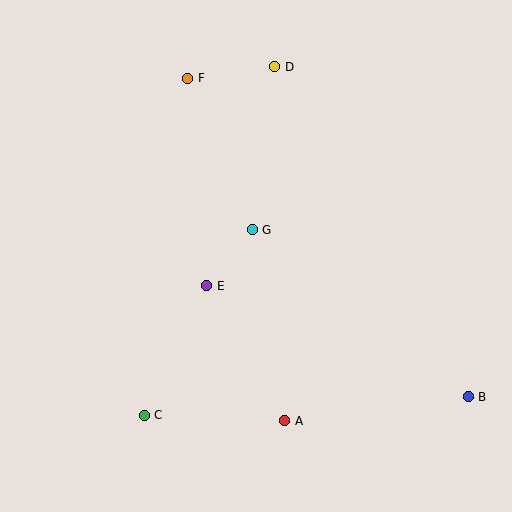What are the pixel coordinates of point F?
Point F is at (188, 78).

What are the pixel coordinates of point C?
Point C is at (144, 415).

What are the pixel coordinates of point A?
Point A is at (285, 421).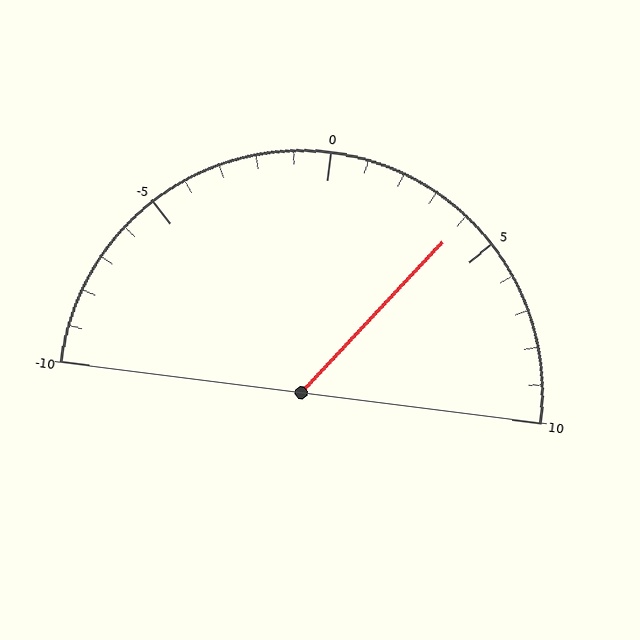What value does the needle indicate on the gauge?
The needle indicates approximately 4.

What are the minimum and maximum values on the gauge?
The gauge ranges from -10 to 10.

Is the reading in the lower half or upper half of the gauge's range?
The reading is in the upper half of the range (-10 to 10).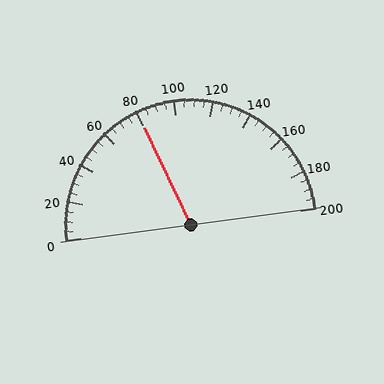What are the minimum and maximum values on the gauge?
The gauge ranges from 0 to 200.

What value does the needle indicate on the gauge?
The needle indicates approximately 80.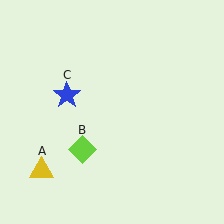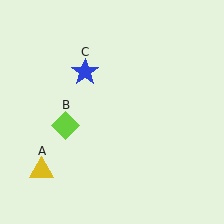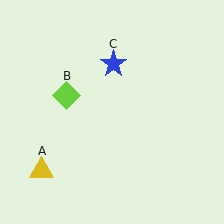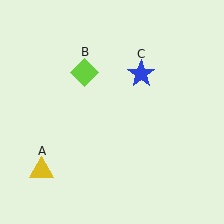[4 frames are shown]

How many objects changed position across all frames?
2 objects changed position: lime diamond (object B), blue star (object C).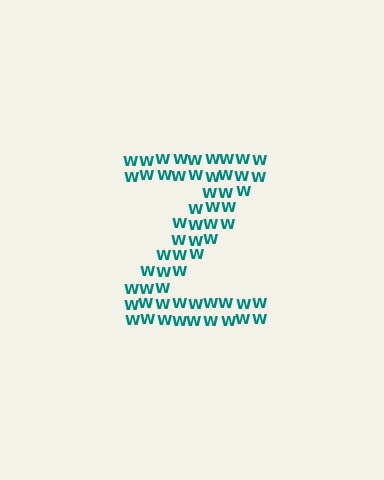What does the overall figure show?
The overall figure shows the letter Z.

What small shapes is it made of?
It is made of small letter W's.